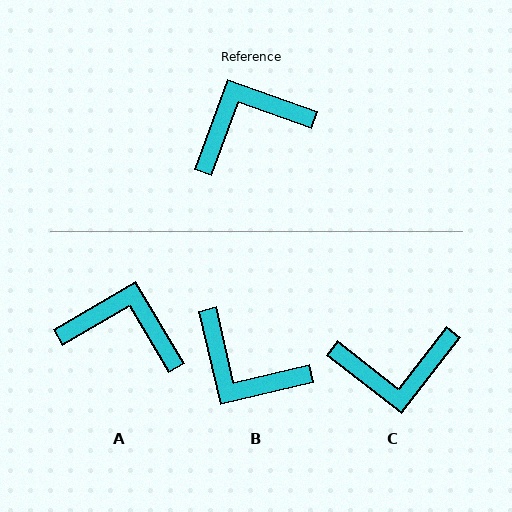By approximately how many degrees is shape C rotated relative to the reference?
Approximately 162 degrees counter-clockwise.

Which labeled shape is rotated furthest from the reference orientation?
C, about 162 degrees away.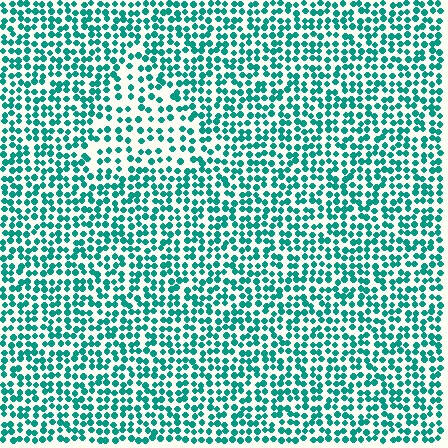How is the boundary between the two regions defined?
The boundary is defined by a change in element density (approximately 1.7x ratio). All elements are the same color, size, and shape.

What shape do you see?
I see a triangle.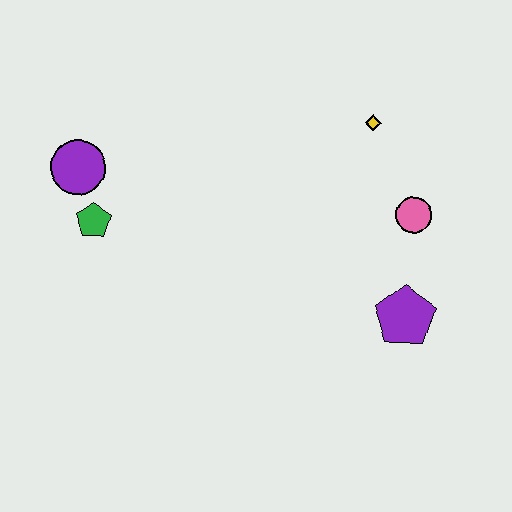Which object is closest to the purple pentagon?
The pink circle is closest to the purple pentagon.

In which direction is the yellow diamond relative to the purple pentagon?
The yellow diamond is above the purple pentagon.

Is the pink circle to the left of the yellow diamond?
No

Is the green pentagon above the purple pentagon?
Yes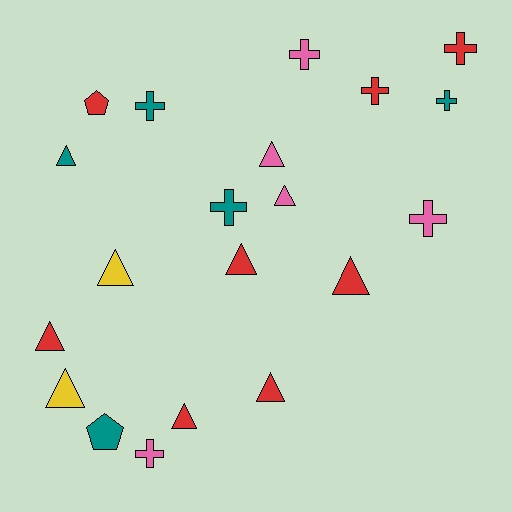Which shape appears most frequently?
Triangle, with 10 objects.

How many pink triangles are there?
There are 2 pink triangles.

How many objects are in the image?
There are 20 objects.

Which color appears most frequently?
Red, with 8 objects.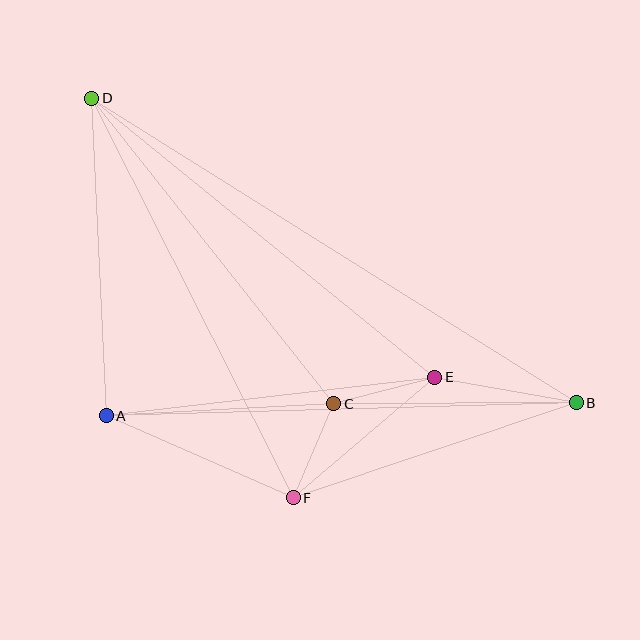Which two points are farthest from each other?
Points B and D are farthest from each other.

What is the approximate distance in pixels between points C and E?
The distance between C and E is approximately 104 pixels.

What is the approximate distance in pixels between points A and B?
The distance between A and B is approximately 471 pixels.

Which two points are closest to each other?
Points C and F are closest to each other.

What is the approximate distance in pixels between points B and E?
The distance between B and E is approximately 144 pixels.